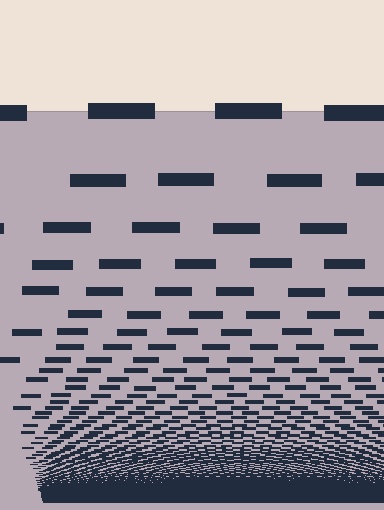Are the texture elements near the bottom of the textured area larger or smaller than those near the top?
Smaller. The gradient is inverted — elements near the bottom are smaller and denser.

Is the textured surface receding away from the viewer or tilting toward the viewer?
The surface appears to tilt toward the viewer. Texture elements get larger and sparser toward the top.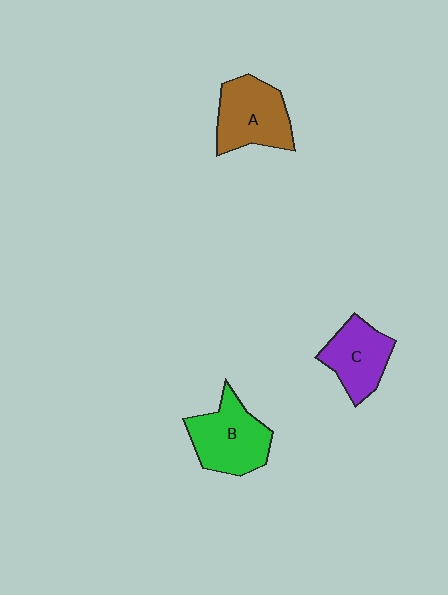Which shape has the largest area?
Shape B (green).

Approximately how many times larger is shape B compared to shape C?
Approximately 1.2 times.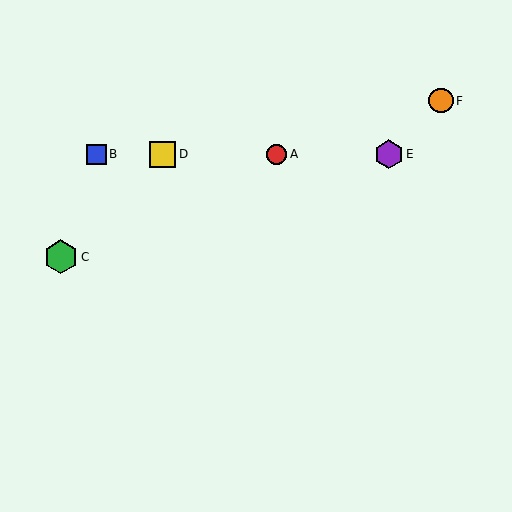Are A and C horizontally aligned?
No, A is at y≈154 and C is at y≈257.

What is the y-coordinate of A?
Object A is at y≈154.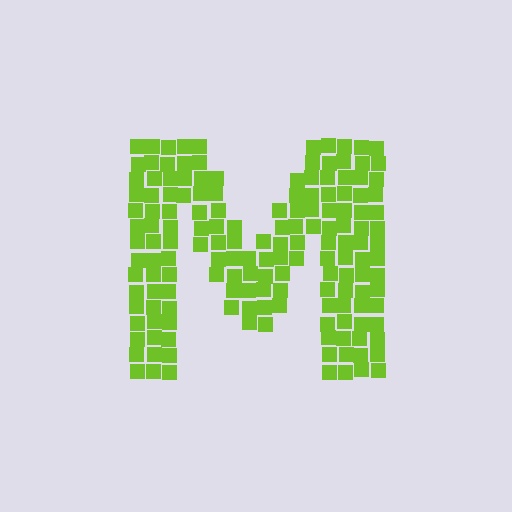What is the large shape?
The large shape is the letter M.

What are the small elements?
The small elements are squares.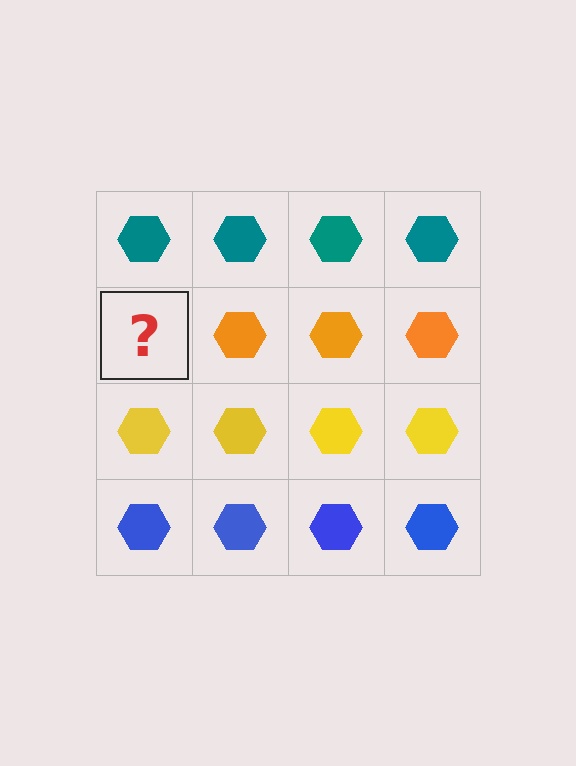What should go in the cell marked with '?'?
The missing cell should contain an orange hexagon.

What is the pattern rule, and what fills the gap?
The rule is that each row has a consistent color. The gap should be filled with an orange hexagon.